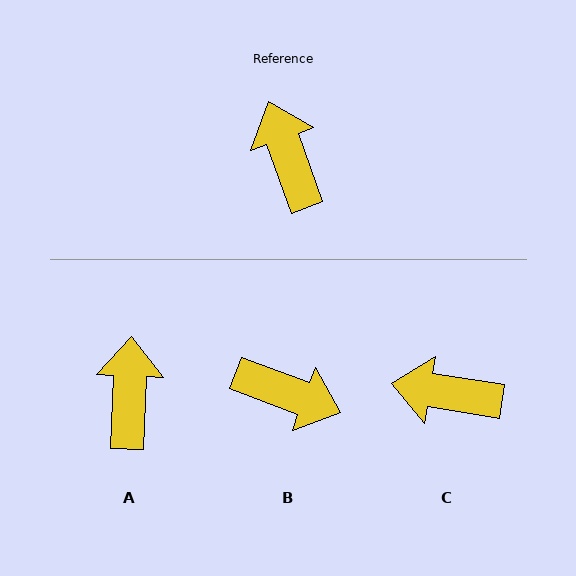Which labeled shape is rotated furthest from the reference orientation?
B, about 130 degrees away.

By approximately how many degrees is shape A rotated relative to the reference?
Approximately 22 degrees clockwise.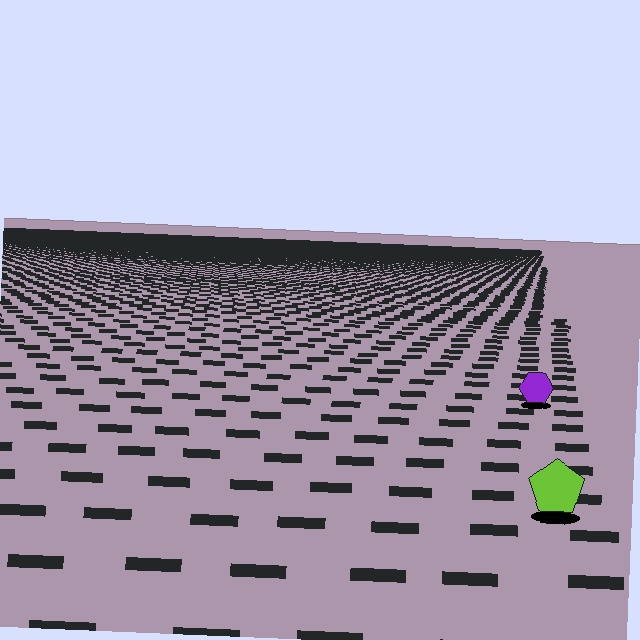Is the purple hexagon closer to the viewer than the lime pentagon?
No. The lime pentagon is closer — you can tell from the texture gradient: the ground texture is coarser near it.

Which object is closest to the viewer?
The lime pentagon is closest. The texture marks near it are larger and more spread out.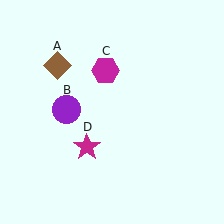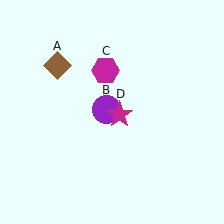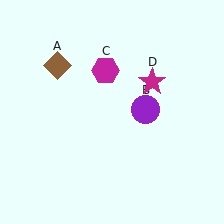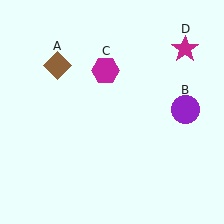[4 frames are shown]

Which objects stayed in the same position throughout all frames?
Brown diamond (object A) and magenta hexagon (object C) remained stationary.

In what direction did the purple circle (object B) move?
The purple circle (object B) moved right.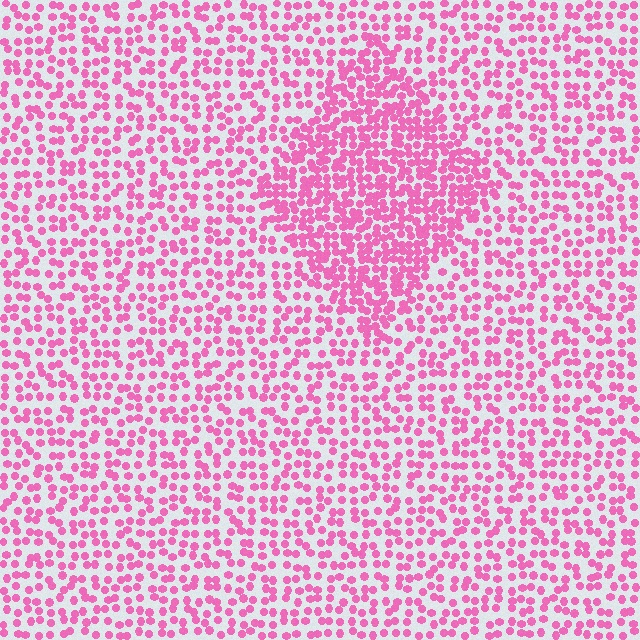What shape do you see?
I see a diamond.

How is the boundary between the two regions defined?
The boundary is defined by a change in element density (approximately 1.8x ratio). All elements are the same color, size, and shape.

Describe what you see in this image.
The image contains small pink elements arranged at two different densities. A diamond-shaped region is visible where the elements are more densely packed than the surrounding area.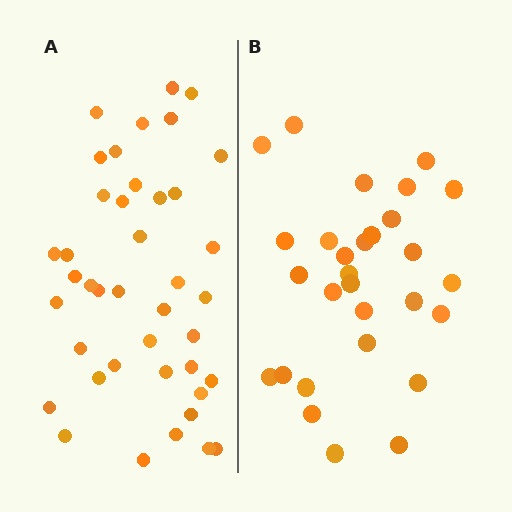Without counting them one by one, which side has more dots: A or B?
Region A (the left region) has more dots.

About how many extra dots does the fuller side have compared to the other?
Region A has roughly 12 or so more dots than region B.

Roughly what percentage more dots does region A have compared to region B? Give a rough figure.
About 40% more.